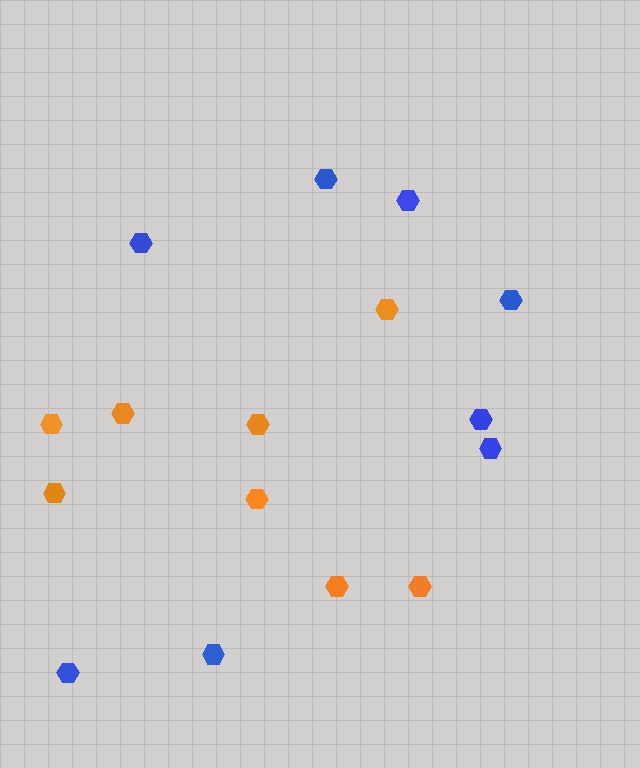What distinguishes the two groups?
There are 2 groups: one group of blue hexagons (8) and one group of orange hexagons (8).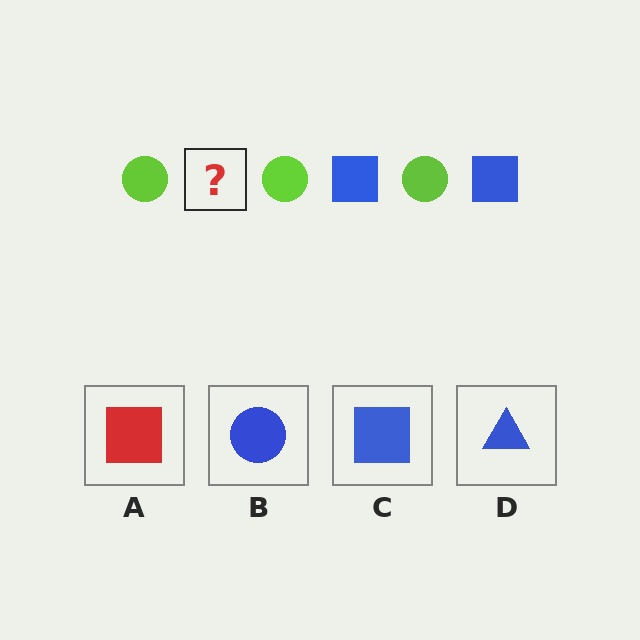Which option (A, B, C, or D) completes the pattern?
C.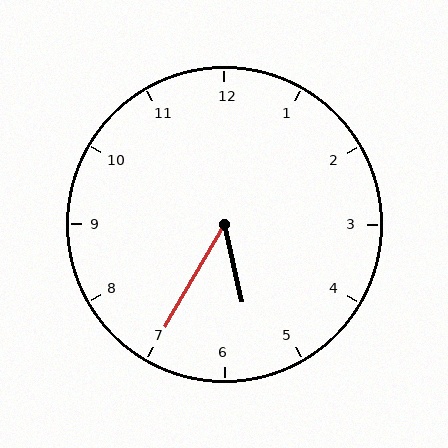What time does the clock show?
5:35.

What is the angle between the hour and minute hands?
Approximately 42 degrees.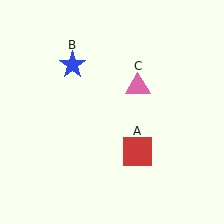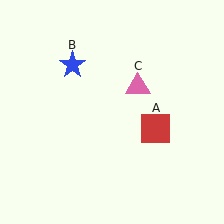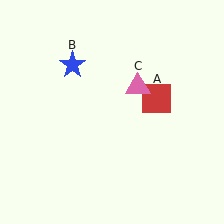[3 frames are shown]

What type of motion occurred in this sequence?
The red square (object A) rotated counterclockwise around the center of the scene.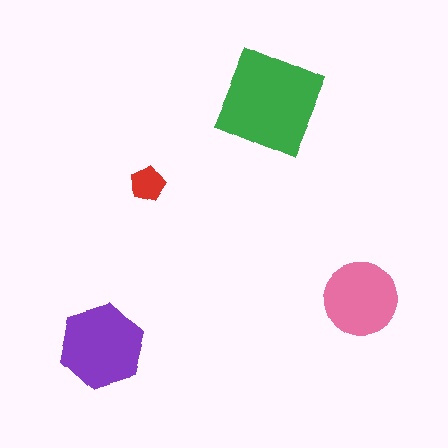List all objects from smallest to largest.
The red pentagon, the pink circle, the purple hexagon, the green square.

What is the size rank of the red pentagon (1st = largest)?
4th.